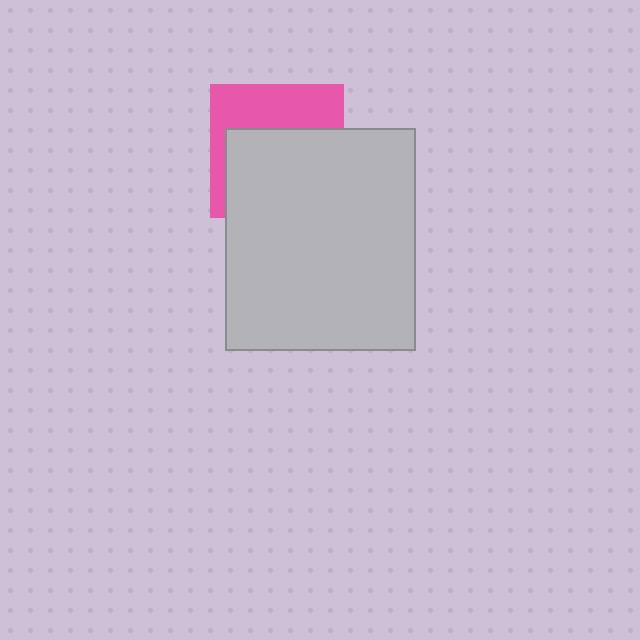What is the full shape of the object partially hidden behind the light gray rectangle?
The partially hidden object is a pink square.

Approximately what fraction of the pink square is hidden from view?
Roughly 59% of the pink square is hidden behind the light gray rectangle.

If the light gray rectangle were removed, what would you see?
You would see the complete pink square.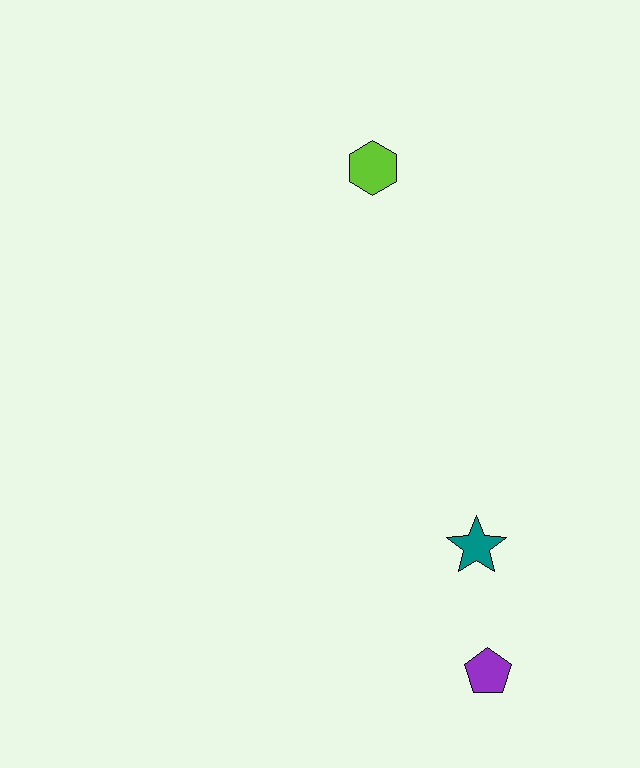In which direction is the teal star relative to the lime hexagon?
The teal star is below the lime hexagon.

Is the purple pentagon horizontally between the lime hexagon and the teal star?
No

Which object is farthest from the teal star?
The lime hexagon is farthest from the teal star.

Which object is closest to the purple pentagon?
The teal star is closest to the purple pentagon.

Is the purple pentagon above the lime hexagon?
No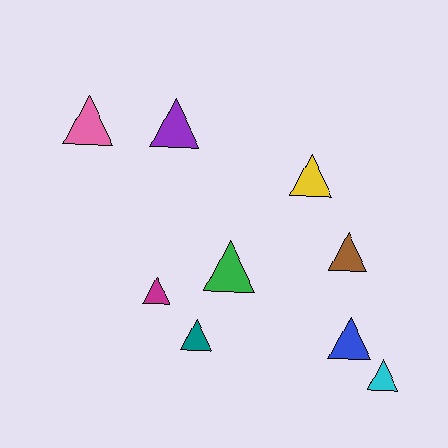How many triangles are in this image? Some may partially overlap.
There are 9 triangles.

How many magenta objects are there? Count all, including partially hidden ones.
There is 1 magenta object.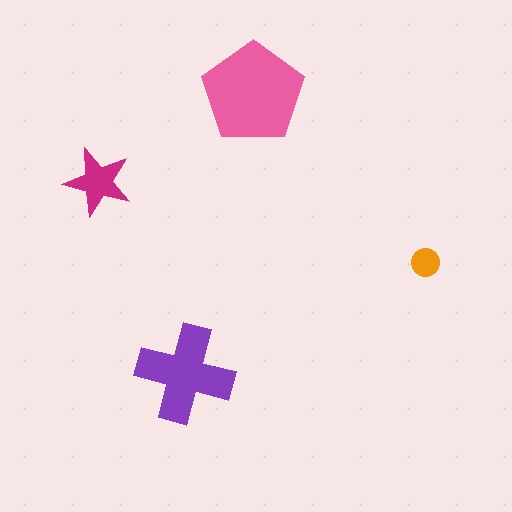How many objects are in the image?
There are 4 objects in the image.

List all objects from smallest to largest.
The orange circle, the magenta star, the purple cross, the pink pentagon.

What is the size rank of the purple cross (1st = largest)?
2nd.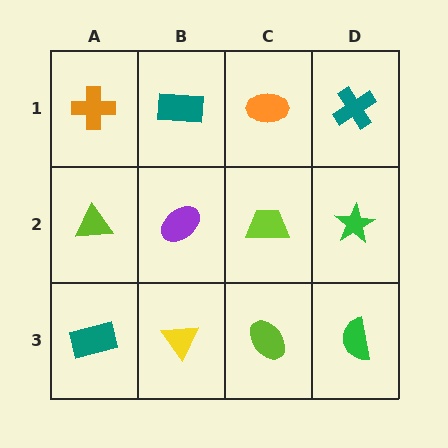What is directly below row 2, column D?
A green semicircle.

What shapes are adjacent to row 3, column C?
A lime trapezoid (row 2, column C), a yellow triangle (row 3, column B), a green semicircle (row 3, column D).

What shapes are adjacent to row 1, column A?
A lime triangle (row 2, column A), a teal rectangle (row 1, column B).